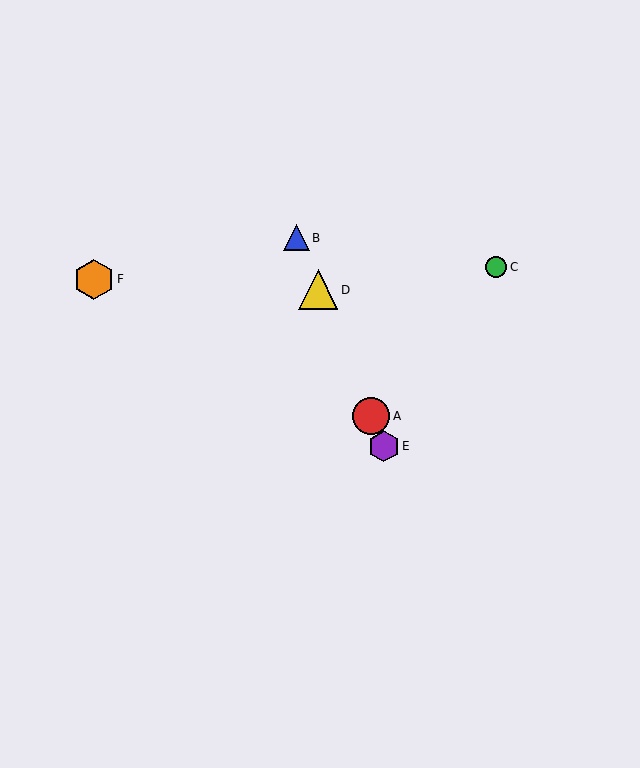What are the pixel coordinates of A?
Object A is at (371, 416).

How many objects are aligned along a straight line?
4 objects (A, B, D, E) are aligned along a straight line.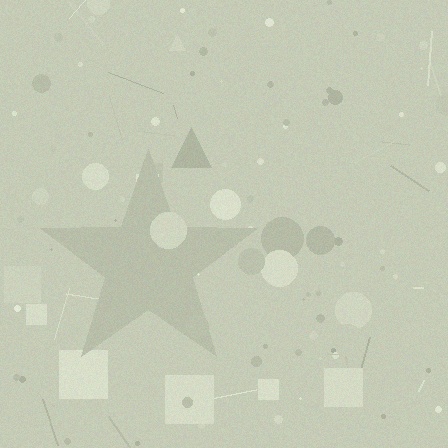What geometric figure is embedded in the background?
A star is embedded in the background.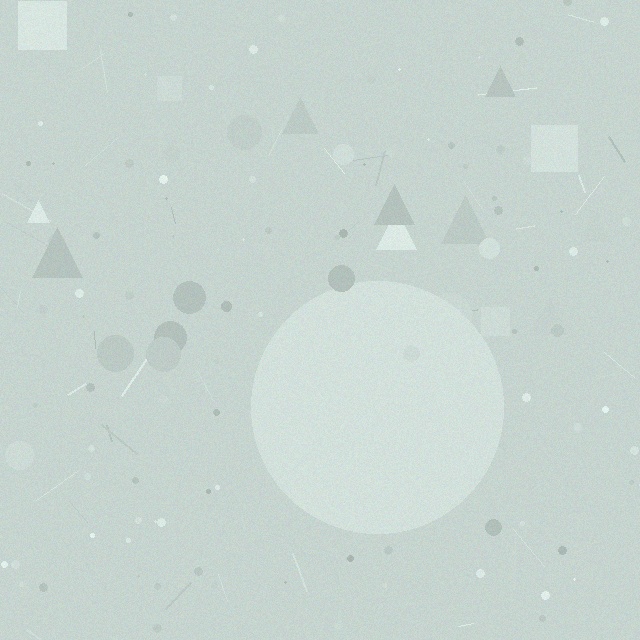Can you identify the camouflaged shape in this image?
The camouflaged shape is a circle.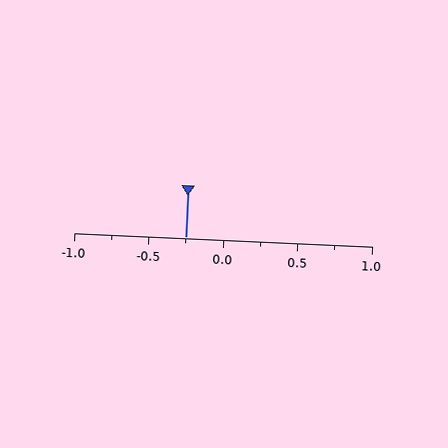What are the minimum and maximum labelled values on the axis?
The axis runs from -1.0 to 1.0.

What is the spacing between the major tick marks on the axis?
The major ticks are spaced 0.5 apart.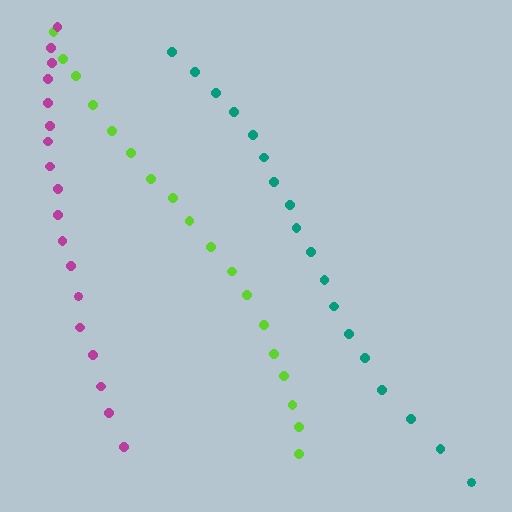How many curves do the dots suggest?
There are 3 distinct paths.